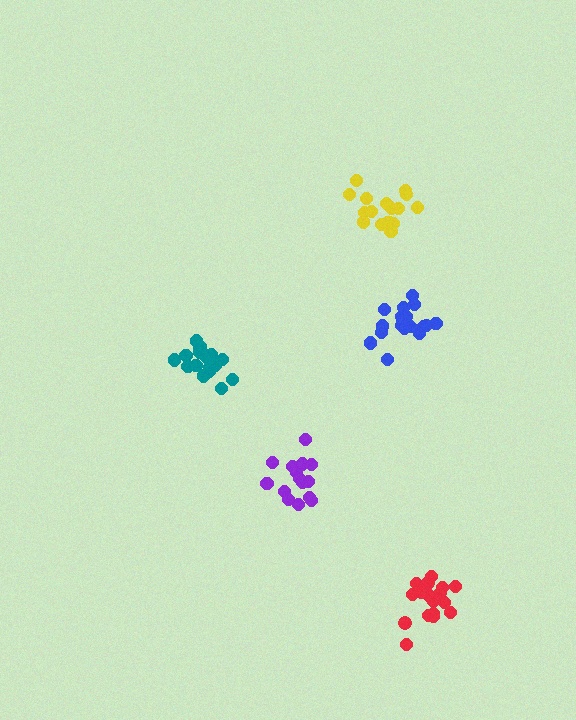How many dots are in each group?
Group 1: 18 dots, Group 2: 16 dots, Group 3: 18 dots, Group 4: 18 dots, Group 5: 18 dots (88 total).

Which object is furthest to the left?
The teal cluster is leftmost.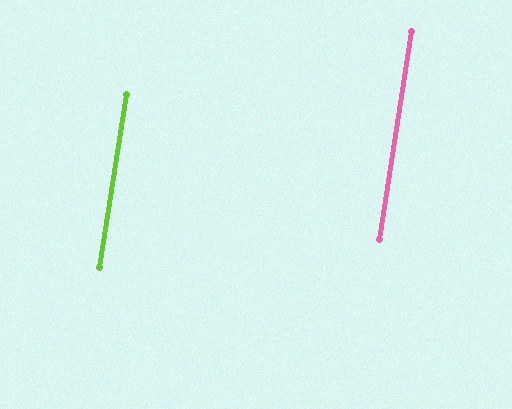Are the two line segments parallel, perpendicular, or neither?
Parallel — their directions differ by only 0.0°.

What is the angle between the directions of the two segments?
Approximately 0 degrees.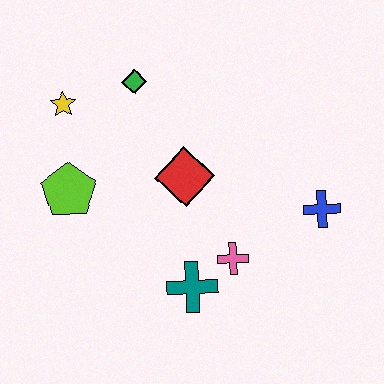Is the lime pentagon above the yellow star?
No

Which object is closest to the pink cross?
The teal cross is closest to the pink cross.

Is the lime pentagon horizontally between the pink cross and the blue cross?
No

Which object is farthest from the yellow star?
The blue cross is farthest from the yellow star.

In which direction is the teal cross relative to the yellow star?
The teal cross is below the yellow star.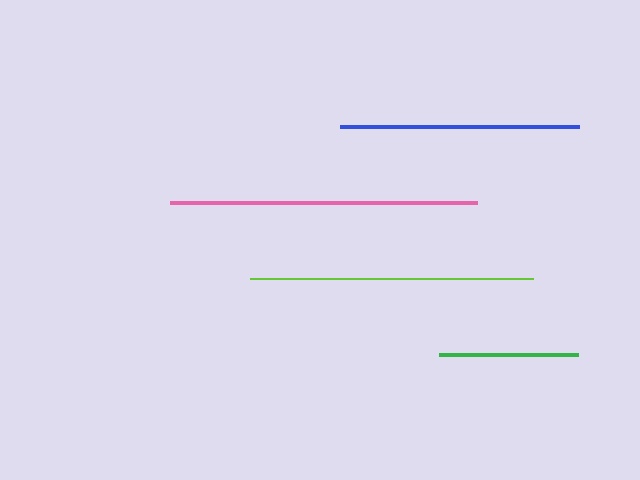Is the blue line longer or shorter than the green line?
The blue line is longer than the green line.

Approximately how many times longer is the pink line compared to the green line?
The pink line is approximately 2.2 times the length of the green line.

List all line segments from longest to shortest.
From longest to shortest: pink, lime, blue, green.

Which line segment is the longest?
The pink line is the longest at approximately 307 pixels.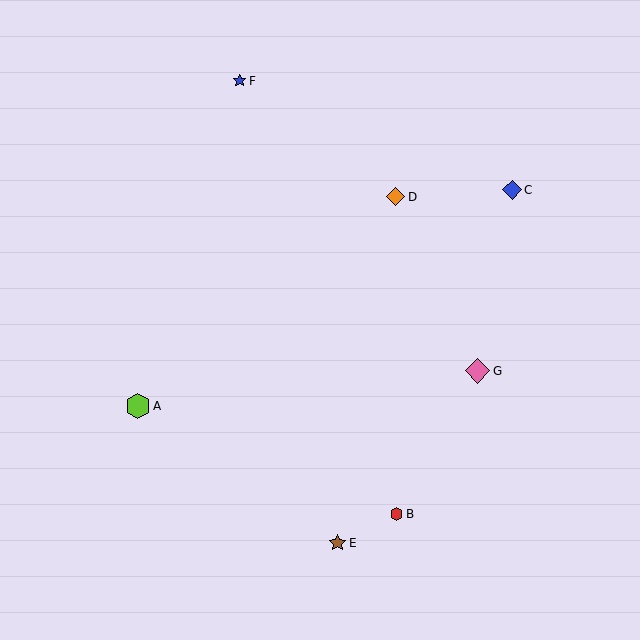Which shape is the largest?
The lime hexagon (labeled A) is the largest.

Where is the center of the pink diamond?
The center of the pink diamond is at (477, 371).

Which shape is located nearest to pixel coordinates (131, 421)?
The lime hexagon (labeled A) at (138, 406) is nearest to that location.